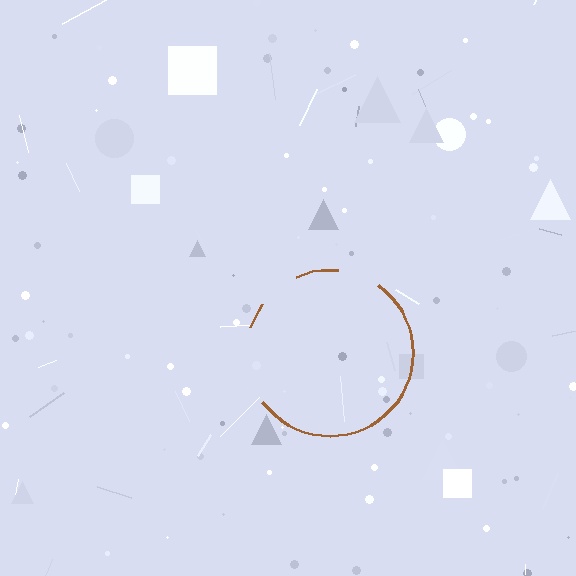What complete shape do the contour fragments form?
The contour fragments form a circle.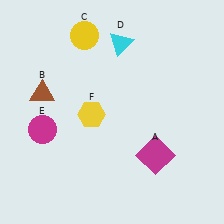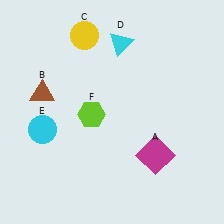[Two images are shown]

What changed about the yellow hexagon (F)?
In Image 1, F is yellow. In Image 2, it changed to lime.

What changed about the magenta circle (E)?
In Image 1, E is magenta. In Image 2, it changed to cyan.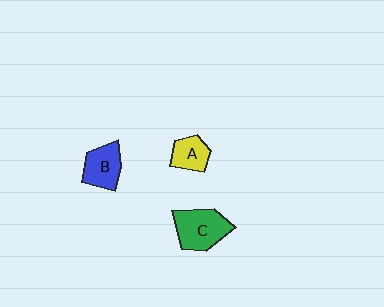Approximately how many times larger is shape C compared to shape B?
Approximately 1.3 times.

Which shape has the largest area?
Shape C (green).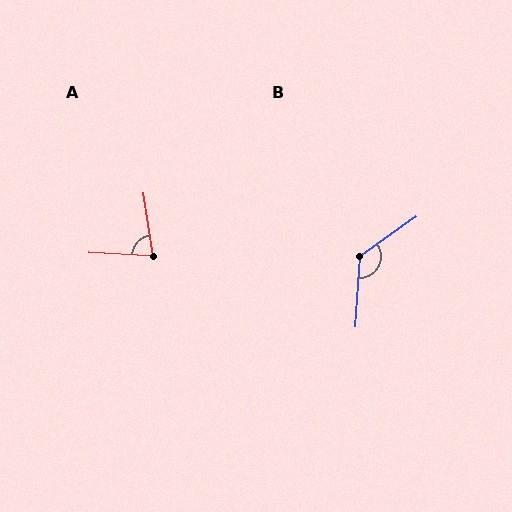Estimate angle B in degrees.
Approximately 128 degrees.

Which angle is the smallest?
A, at approximately 78 degrees.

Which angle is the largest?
B, at approximately 128 degrees.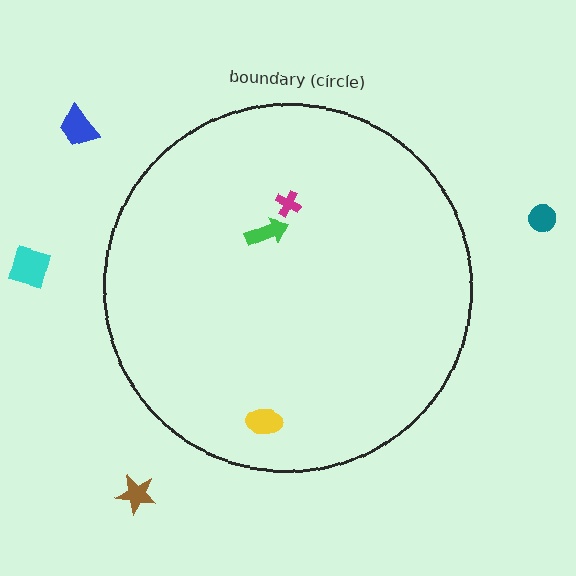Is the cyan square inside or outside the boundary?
Outside.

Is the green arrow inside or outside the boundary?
Inside.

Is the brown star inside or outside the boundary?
Outside.